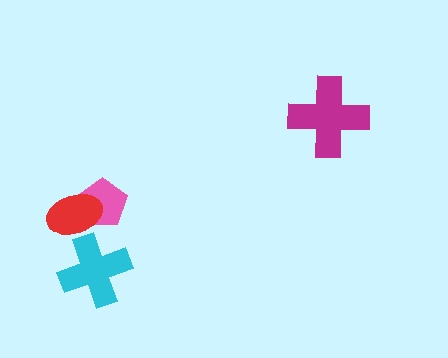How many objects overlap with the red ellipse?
1 object overlaps with the red ellipse.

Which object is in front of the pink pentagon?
The red ellipse is in front of the pink pentagon.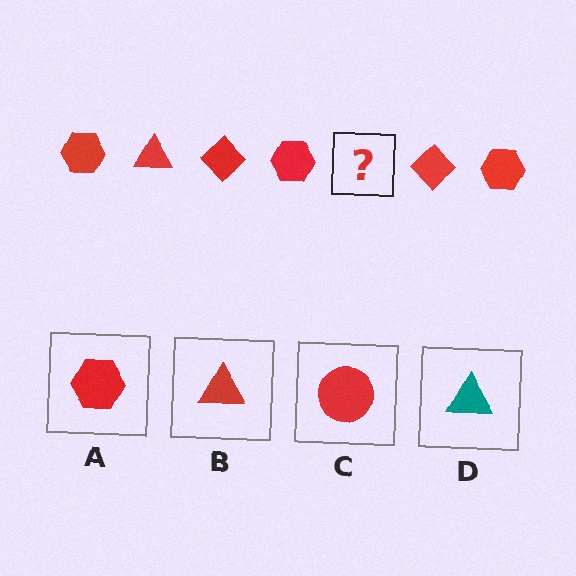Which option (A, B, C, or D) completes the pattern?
B.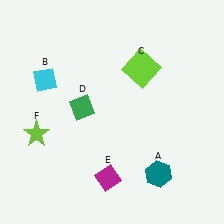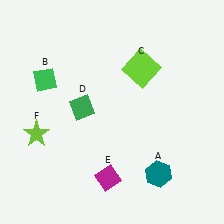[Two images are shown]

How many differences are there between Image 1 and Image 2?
There is 1 difference between the two images.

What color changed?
The diamond (B) changed from cyan in Image 1 to green in Image 2.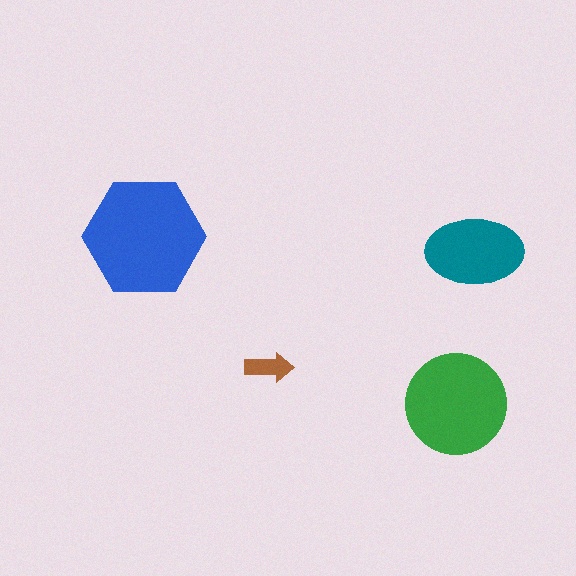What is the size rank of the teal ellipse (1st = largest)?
3rd.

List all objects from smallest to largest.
The brown arrow, the teal ellipse, the green circle, the blue hexagon.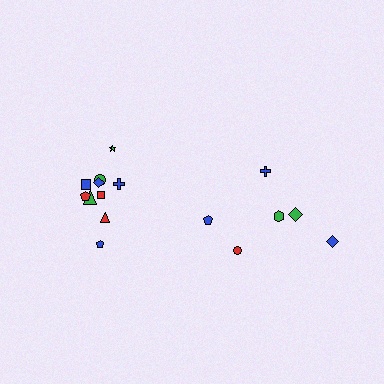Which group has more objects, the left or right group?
The left group.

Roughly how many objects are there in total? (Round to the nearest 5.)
Roughly 15 objects in total.